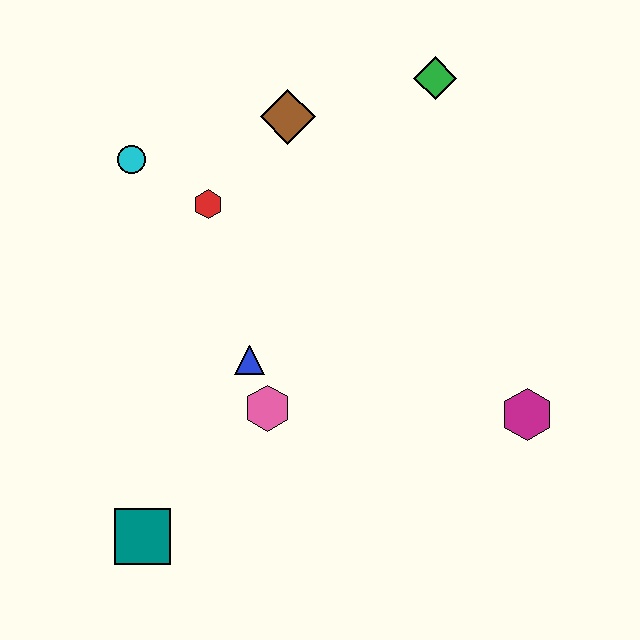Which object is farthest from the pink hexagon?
The green diamond is farthest from the pink hexagon.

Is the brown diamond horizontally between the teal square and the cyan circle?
No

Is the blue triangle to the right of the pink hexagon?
No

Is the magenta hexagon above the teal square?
Yes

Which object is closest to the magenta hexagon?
The pink hexagon is closest to the magenta hexagon.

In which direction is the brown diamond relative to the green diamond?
The brown diamond is to the left of the green diamond.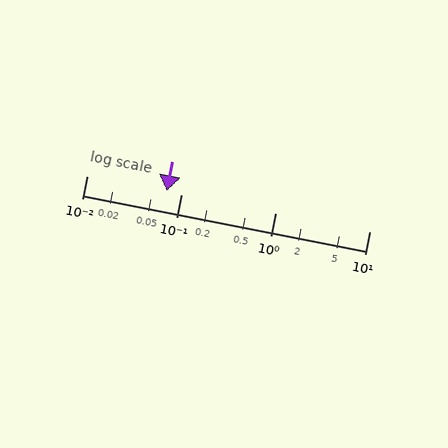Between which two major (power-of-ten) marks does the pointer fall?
The pointer is between 0.01 and 0.1.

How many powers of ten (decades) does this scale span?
The scale spans 3 decades, from 0.01 to 10.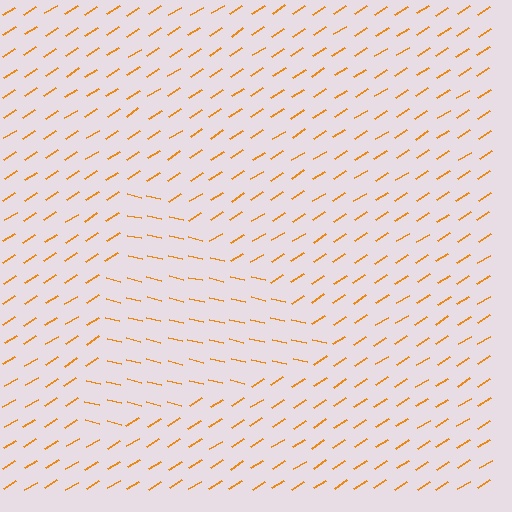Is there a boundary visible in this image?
Yes, there is a texture boundary formed by a change in line orientation.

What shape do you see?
I see a triangle.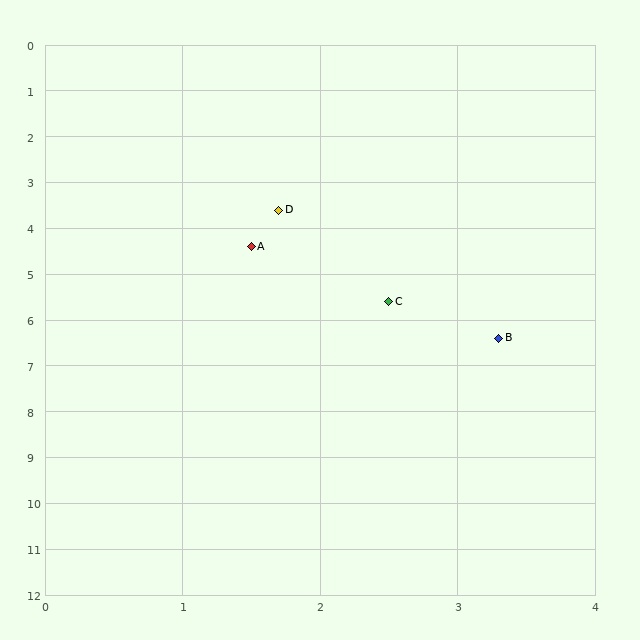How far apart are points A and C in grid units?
Points A and C are about 1.6 grid units apart.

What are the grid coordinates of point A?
Point A is at approximately (1.5, 4.4).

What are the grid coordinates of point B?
Point B is at approximately (3.3, 6.4).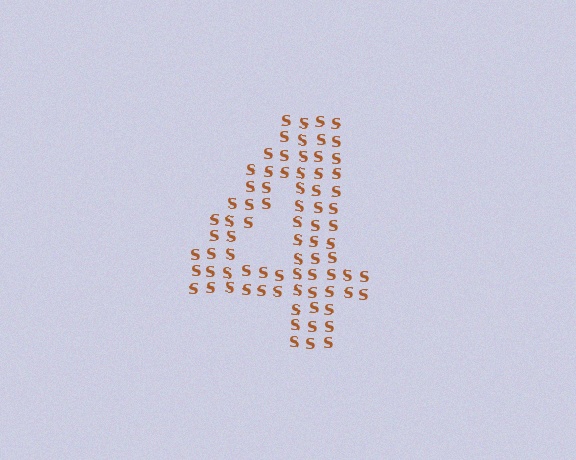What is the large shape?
The large shape is the digit 4.